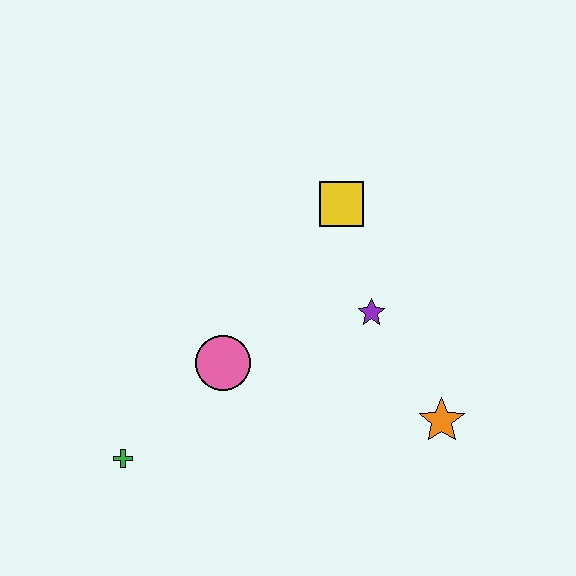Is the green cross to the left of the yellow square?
Yes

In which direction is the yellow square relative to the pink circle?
The yellow square is above the pink circle.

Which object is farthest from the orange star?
The green cross is farthest from the orange star.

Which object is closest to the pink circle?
The green cross is closest to the pink circle.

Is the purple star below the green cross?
No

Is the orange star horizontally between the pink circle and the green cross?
No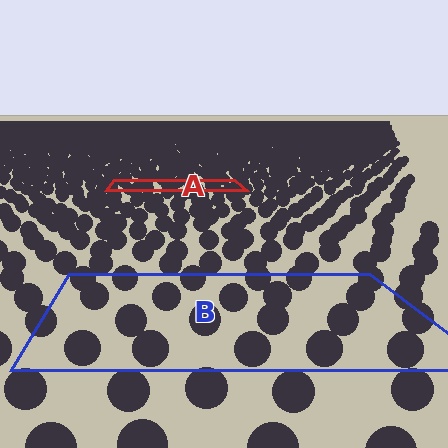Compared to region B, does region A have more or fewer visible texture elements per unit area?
Region A has more texture elements per unit area — they are packed more densely because it is farther away.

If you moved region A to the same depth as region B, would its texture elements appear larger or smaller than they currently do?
They would appear larger. At a closer depth, the same texture elements are projected at a bigger on-screen size.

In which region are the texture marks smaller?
The texture marks are smaller in region A, because it is farther away.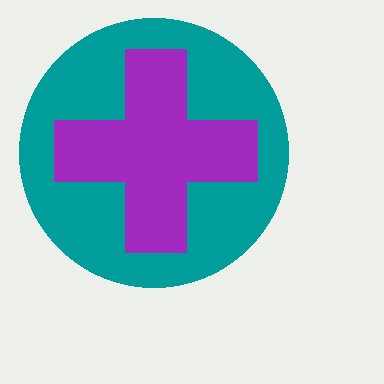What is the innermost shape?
The purple cross.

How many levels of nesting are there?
2.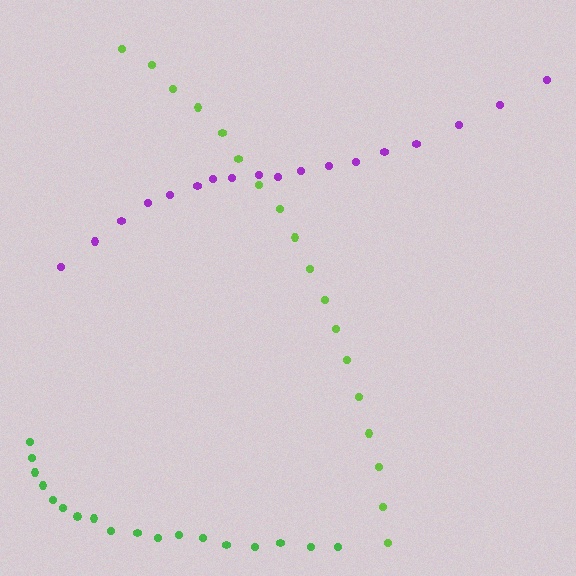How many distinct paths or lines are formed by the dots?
There are 3 distinct paths.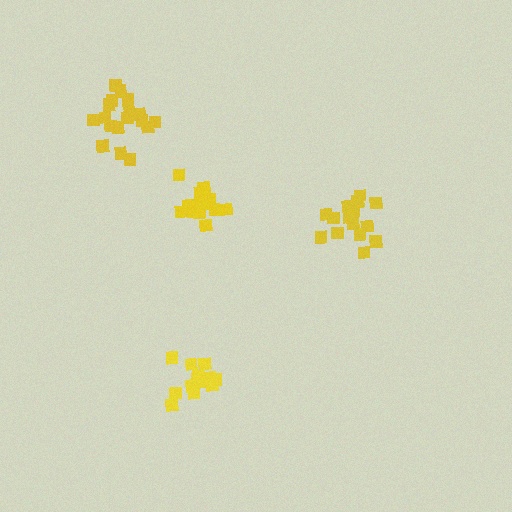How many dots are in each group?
Group 1: 15 dots, Group 2: 14 dots, Group 3: 16 dots, Group 4: 18 dots (63 total).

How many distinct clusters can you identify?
There are 4 distinct clusters.